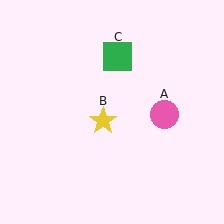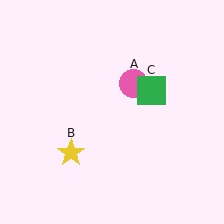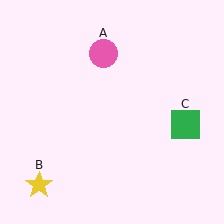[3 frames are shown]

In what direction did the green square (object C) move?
The green square (object C) moved down and to the right.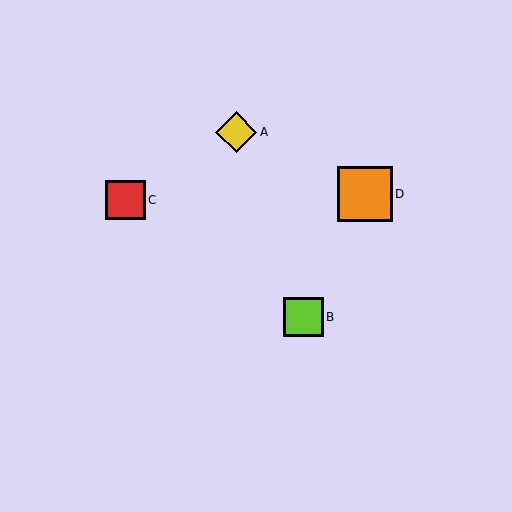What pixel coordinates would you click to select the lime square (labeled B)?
Click at (303, 317) to select the lime square B.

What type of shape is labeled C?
Shape C is a red square.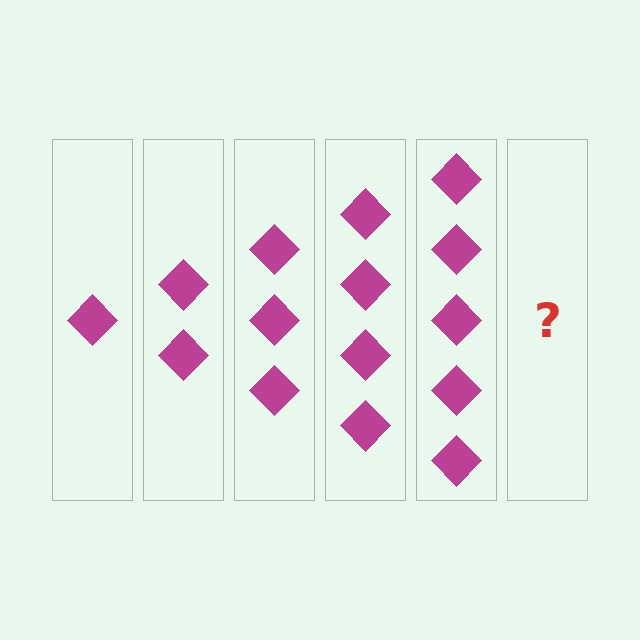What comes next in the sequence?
The next element should be 6 diamonds.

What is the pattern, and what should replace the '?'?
The pattern is that each step adds one more diamond. The '?' should be 6 diamonds.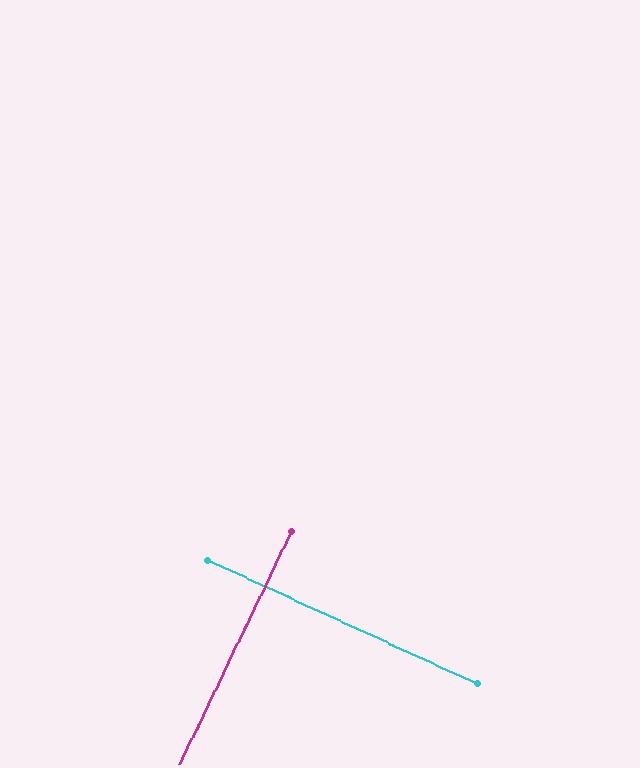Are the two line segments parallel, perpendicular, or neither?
Perpendicular — they meet at approximately 89°.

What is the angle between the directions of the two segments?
Approximately 89 degrees.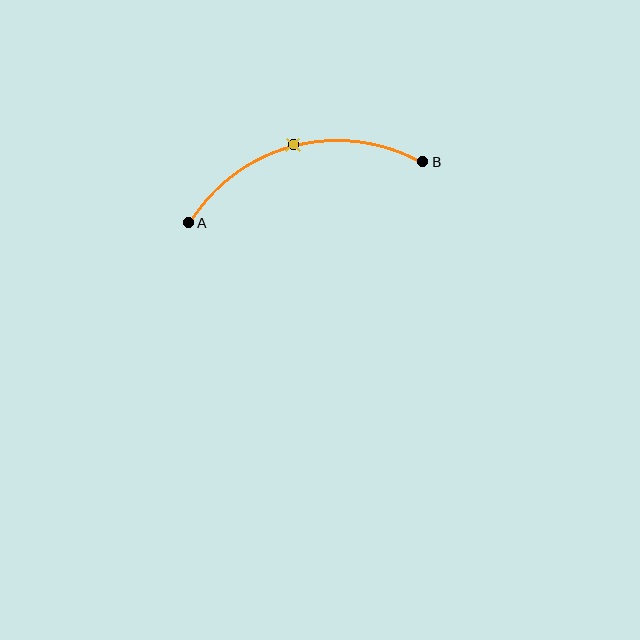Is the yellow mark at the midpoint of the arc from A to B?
Yes. The yellow mark lies on the arc at equal arc-length from both A and B — it is the arc midpoint.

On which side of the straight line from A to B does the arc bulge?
The arc bulges above the straight line connecting A and B.